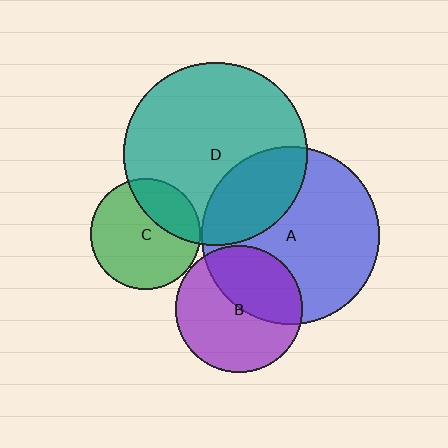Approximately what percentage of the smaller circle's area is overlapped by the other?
Approximately 30%.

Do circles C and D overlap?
Yes.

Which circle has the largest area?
Circle D (teal).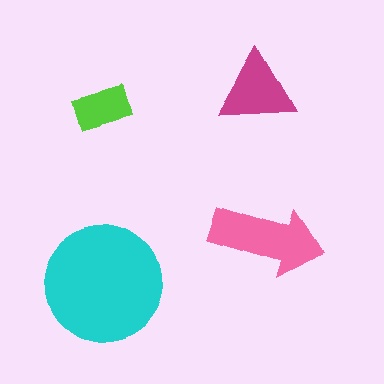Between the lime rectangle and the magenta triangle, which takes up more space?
The magenta triangle.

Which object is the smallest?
The lime rectangle.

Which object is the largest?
The cyan circle.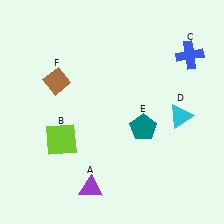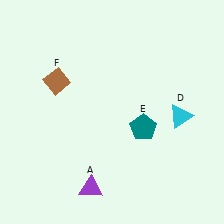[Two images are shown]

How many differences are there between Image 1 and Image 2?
There are 2 differences between the two images.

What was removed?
The blue cross (C), the lime square (B) were removed in Image 2.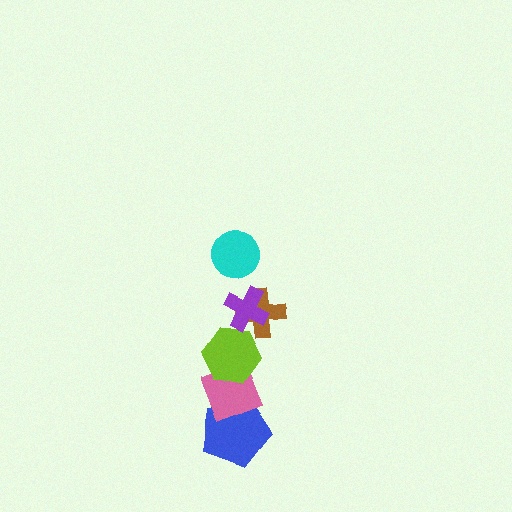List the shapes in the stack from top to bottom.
From top to bottom: the cyan circle, the purple cross, the brown cross, the lime hexagon, the pink diamond, the blue pentagon.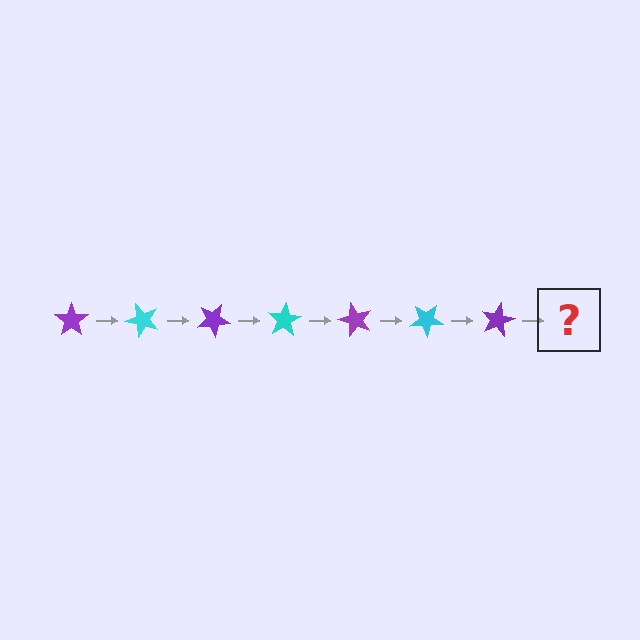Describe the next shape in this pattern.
It should be a cyan star, rotated 350 degrees from the start.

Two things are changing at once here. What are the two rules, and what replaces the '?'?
The two rules are that it rotates 50 degrees each step and the color cycles through purple and cyan. The '?' should be a cyan star, rotated 350 degrees from the start.